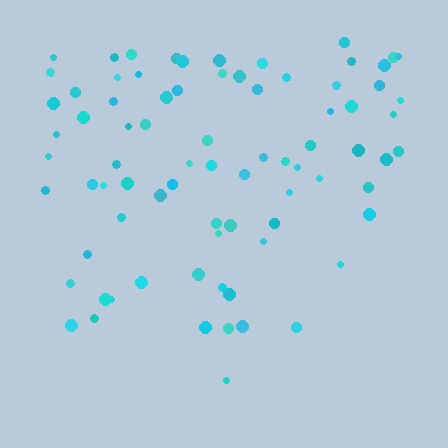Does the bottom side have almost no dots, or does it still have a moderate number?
Still a moderate number, just noticeably fewer than the top.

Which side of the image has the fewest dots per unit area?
The bottom.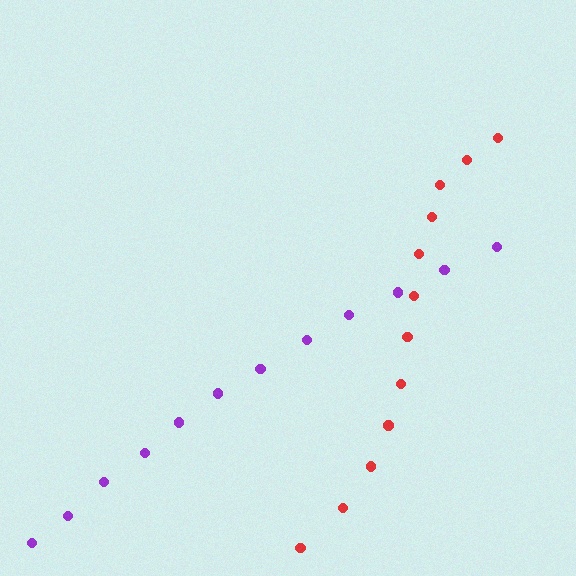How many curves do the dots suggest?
There are 2 distinct paths.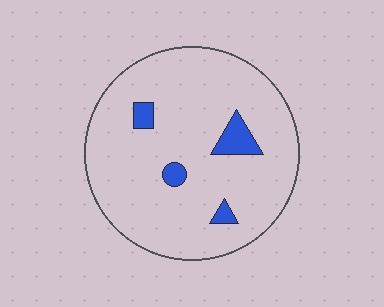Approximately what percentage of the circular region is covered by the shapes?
Approximately 5%.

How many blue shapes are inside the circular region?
4.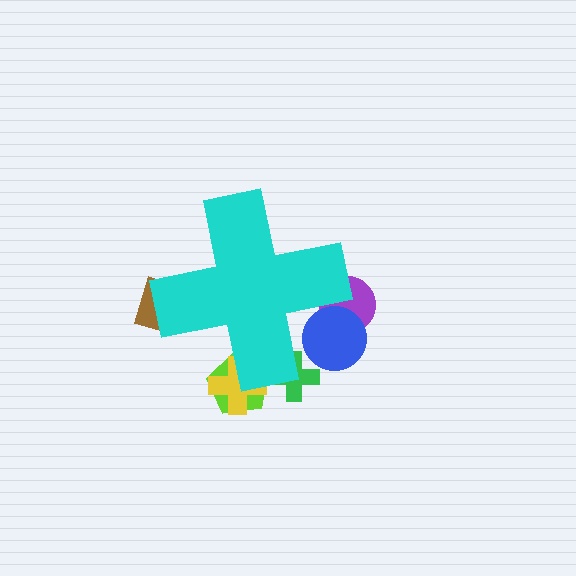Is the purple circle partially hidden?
Yes, the purple circle is partially hidden behind the cyan cross.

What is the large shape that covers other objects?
A cyan cross.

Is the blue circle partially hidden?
Yes, the blue circle is partially hidden behind the cyan cross.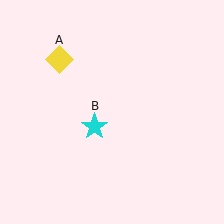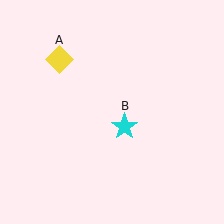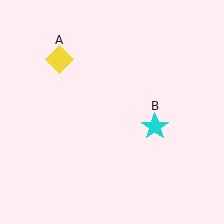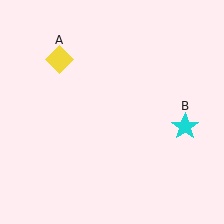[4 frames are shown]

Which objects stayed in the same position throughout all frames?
Yellow diamond (object A) remained stationary.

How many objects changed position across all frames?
1 object changed position: cyan star (object B).